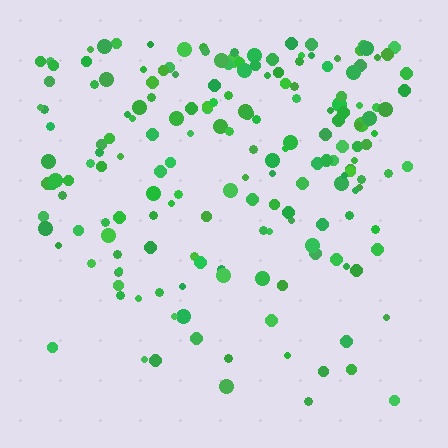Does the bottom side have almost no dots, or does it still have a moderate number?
Still a moderate number, just noticeably fewer than the top.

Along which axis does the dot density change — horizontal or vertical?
Vertical.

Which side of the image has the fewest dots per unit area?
The bottom.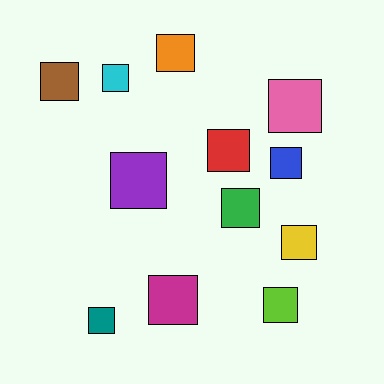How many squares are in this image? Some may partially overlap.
There are 12 squares.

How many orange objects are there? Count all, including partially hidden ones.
There is 1 orange object.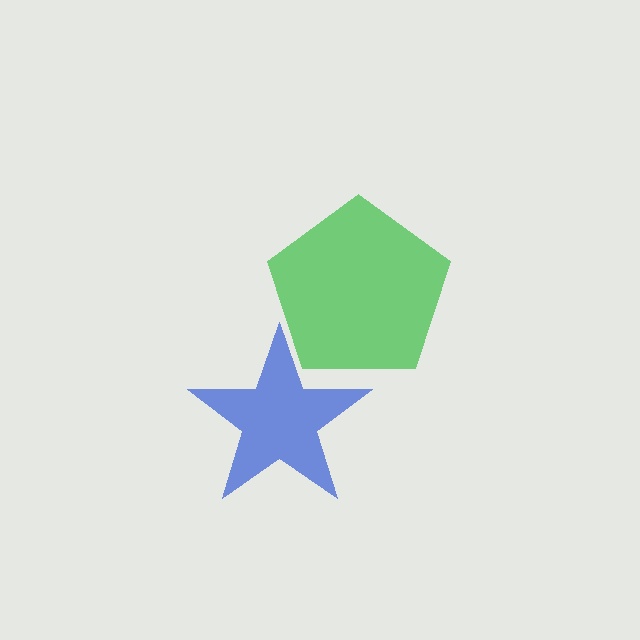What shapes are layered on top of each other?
The layered shapes are: a blue star, a green pentagon.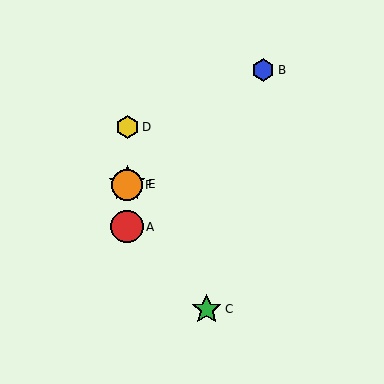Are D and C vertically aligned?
No, D is at x≈127 and C is at x≈207.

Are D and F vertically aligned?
Yes, both are at x≈127.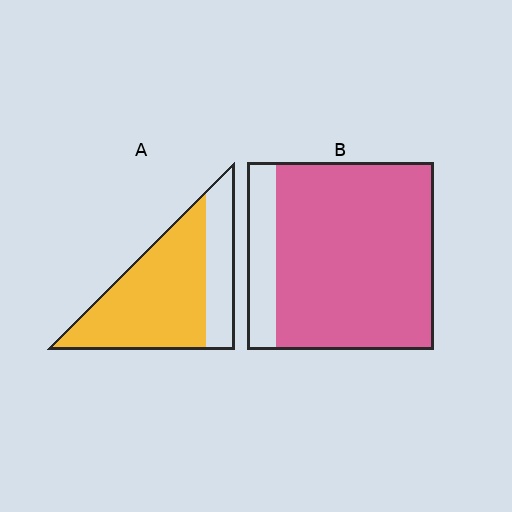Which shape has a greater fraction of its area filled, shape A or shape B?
Shape B.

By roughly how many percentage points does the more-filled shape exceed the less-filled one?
By roughly 15 percentage points (B over A).